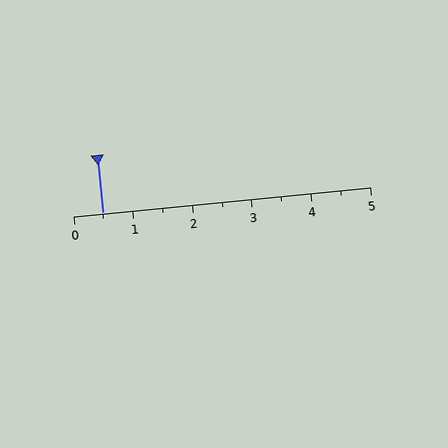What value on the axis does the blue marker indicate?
The marker indicates approximately 0.5.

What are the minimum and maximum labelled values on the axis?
The axis runs from 0 to 5.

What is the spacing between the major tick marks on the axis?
The major ticks are spaced 1 apart.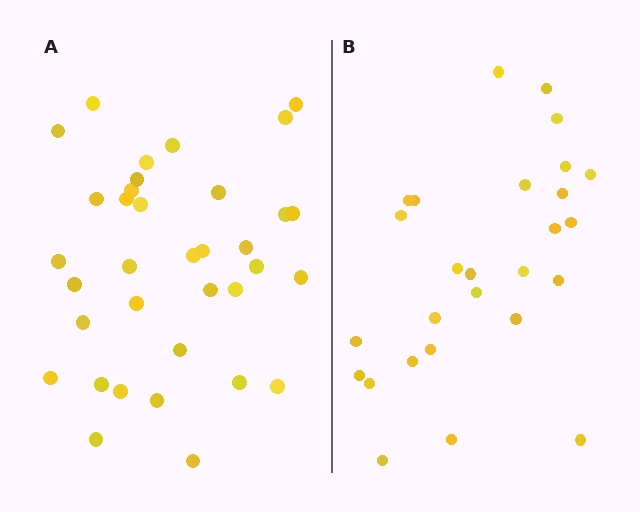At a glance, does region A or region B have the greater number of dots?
Region A (the left region) has more dots.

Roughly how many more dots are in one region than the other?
Region A has roughly 8 or so more dots than region B.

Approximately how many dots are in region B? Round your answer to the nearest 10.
About 30 dots. (The exact count is 27, which rounds to 30.)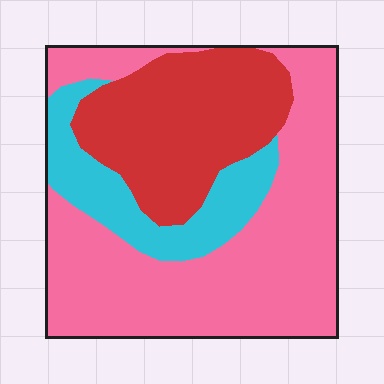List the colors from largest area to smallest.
From largest to smallest: pink, red, cyan.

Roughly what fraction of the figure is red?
Red covers 29% of the figure.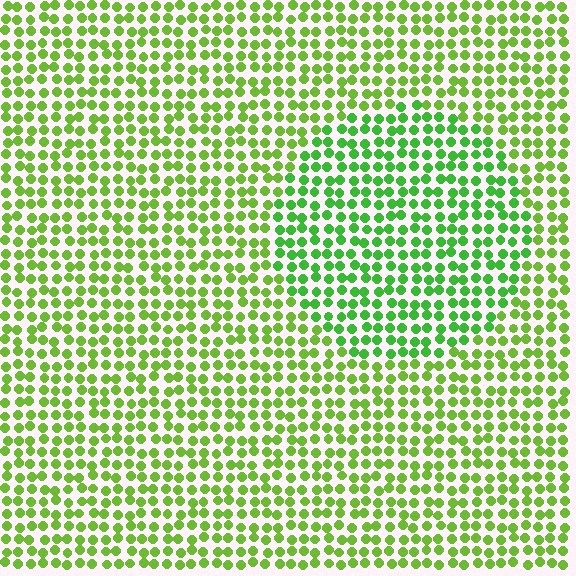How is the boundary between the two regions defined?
The boundary is defined purely by a slight shift in hue (about 23 degrees). Spacing, size, and orientation are identical on both sides.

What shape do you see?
I see a circle.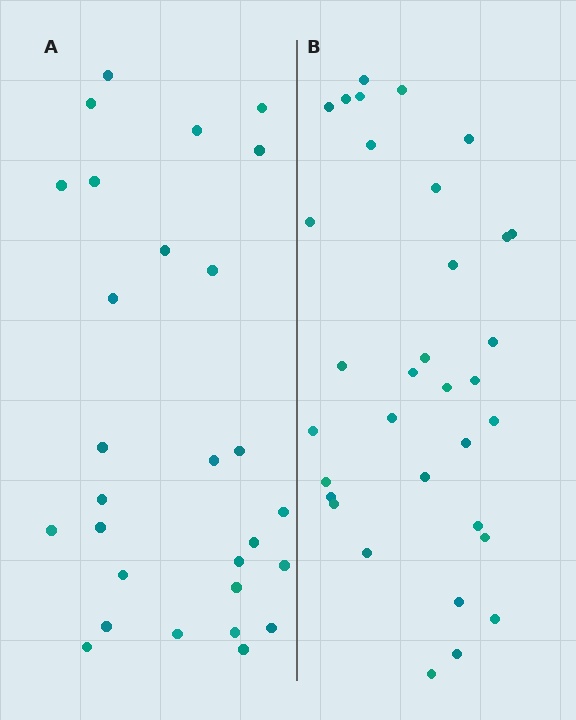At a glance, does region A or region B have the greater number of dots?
Region B (the right region) has more dots.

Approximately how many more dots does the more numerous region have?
Region B has about 5 more dots than region A.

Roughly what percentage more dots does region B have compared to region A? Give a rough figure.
About 20% more.